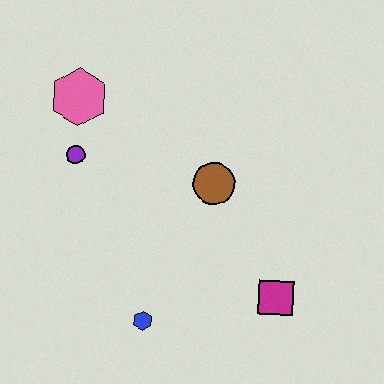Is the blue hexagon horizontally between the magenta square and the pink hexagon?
Yes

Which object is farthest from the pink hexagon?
The magenta square is farthest from the pink hexagon.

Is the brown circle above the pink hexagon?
No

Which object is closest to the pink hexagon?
The purple circle is closest to the pink hexagon.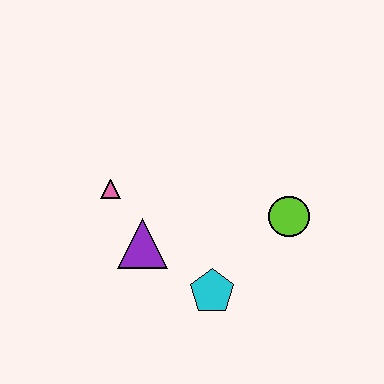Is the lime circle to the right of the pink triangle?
Yes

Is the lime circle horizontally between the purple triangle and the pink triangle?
No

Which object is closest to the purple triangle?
The pink triangle is closest to the purple triangle.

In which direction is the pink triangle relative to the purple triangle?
The pink triangle is above the purple triangle.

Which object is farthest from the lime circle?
The pink triangle is farthest from the lime circle.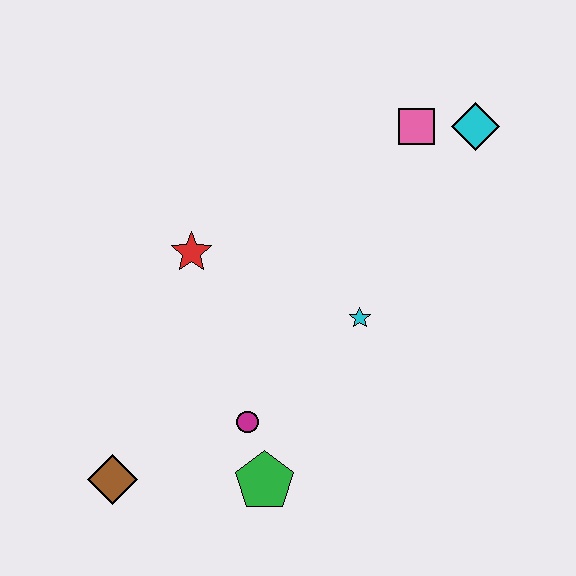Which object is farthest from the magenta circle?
The cyan diamond is farthest from the magenta circle.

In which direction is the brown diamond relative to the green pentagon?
The brown diamond is to the left of the green pentagon.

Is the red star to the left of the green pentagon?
Yes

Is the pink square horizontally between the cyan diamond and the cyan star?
Yes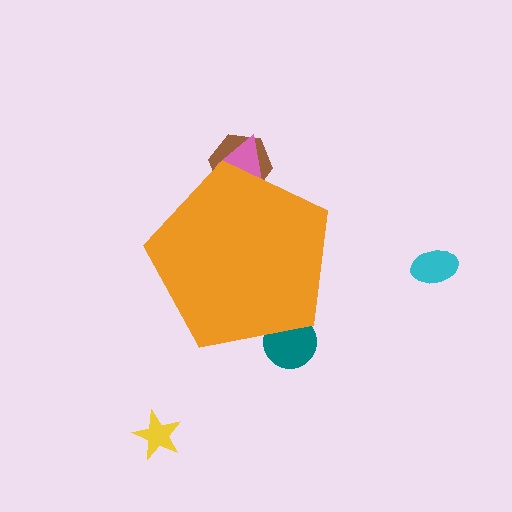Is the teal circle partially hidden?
Yes, the teal circle is partially hidden behind the orange pentagon.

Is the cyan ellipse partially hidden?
No, the cyan ellipse is fully visible.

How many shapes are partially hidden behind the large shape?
3 shapes are partially hidden.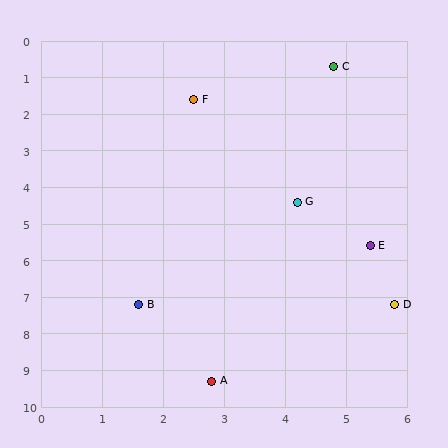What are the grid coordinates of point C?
Point C is at approximately (4.8, 0.7).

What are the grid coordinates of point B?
Point B is at approximately (1.6, 7.2).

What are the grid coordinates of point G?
Point G is at approximately (4.2, 4.4).